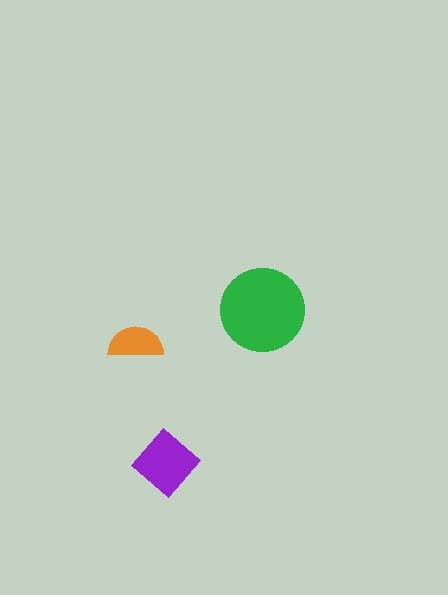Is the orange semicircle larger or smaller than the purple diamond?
Smaller.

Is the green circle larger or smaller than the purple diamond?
Larger.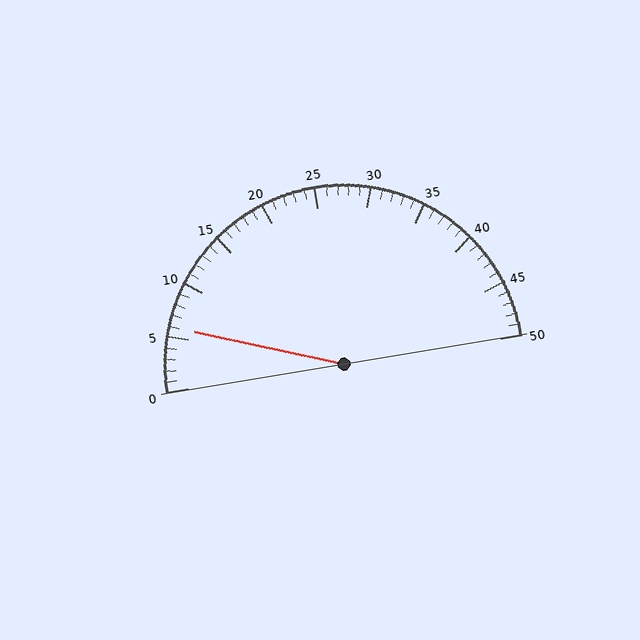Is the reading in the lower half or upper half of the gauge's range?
The reading is in the lower half of the range (0 to 50).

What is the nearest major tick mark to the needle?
The nearest major tick mark is 5.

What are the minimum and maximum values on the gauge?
The gauge ranges from 0 to 50.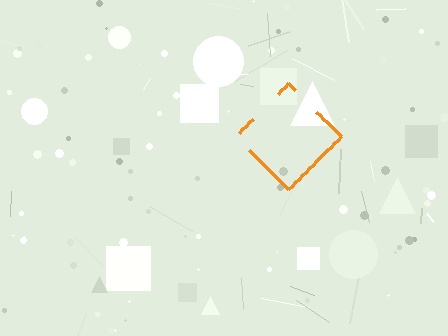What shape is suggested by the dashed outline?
The dashed outline suggests a diamond.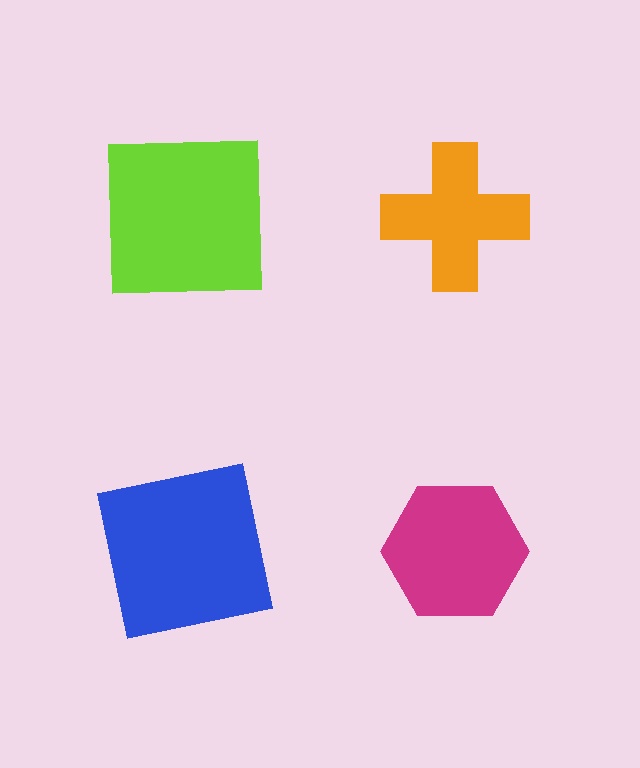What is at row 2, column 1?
A blue square.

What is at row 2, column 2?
A magenta hexagon.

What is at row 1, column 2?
An orange cross.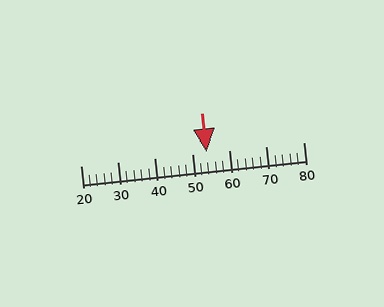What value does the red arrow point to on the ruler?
The red arrow points to approximately 54.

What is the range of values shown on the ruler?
The ruler shows values from 20 to 80.